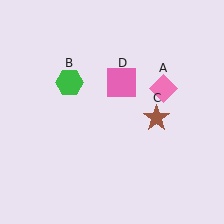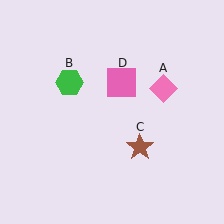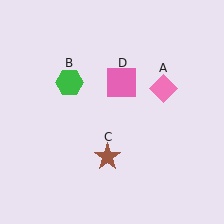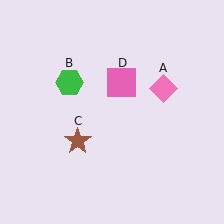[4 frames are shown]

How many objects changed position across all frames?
1 object changed position: brown star (object C).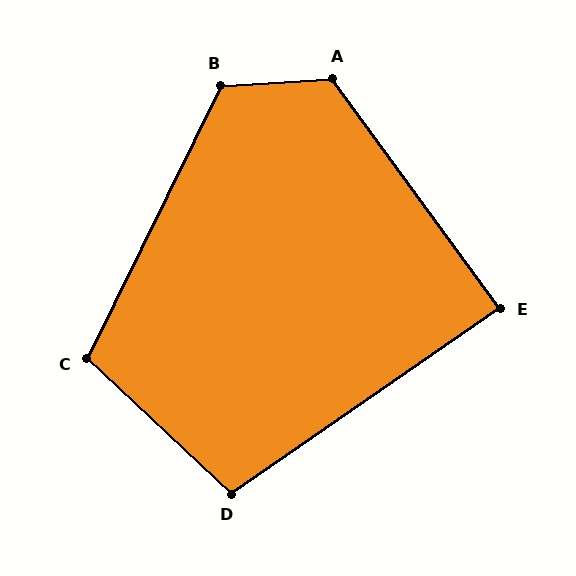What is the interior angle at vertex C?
Approximately 107 degrees (obtuse).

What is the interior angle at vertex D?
Approximately 102 degrees (obtuse).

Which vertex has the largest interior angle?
A, at approximately 123 degrees.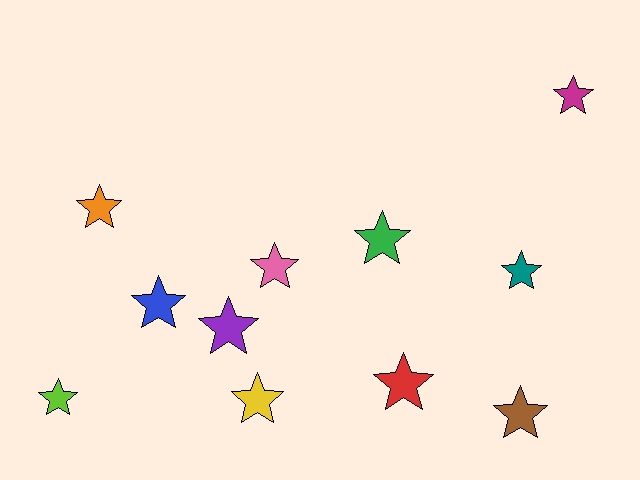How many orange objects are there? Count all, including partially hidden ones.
There is 1 orange object.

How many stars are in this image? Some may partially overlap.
There are 11 stars.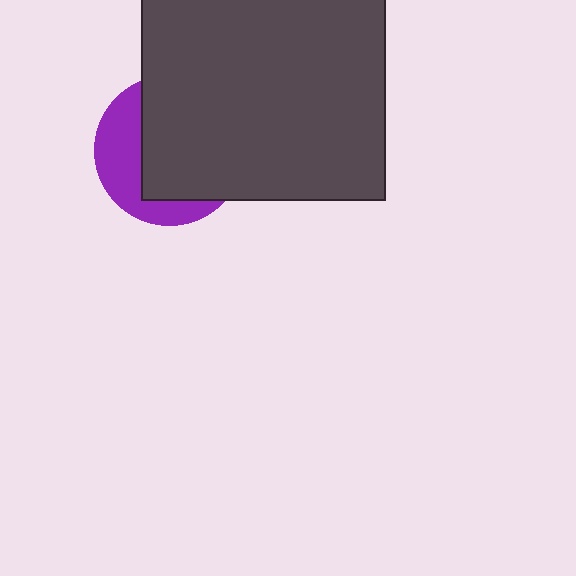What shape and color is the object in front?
The object in front is a dark gray square.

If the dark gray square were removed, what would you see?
You would see the complete purple circle.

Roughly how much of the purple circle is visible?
A small part of it is visible (roughly 36%).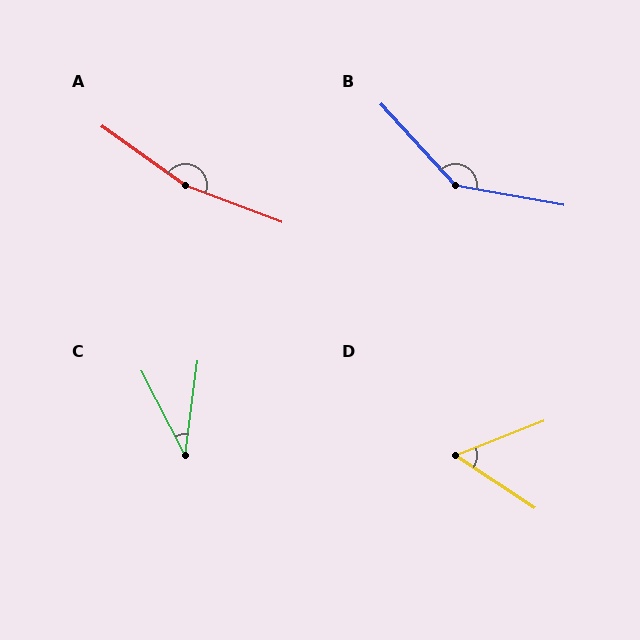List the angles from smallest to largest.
C (35°), D (55°), B (142°), A (165°).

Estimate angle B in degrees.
Approximately 142 degrees.